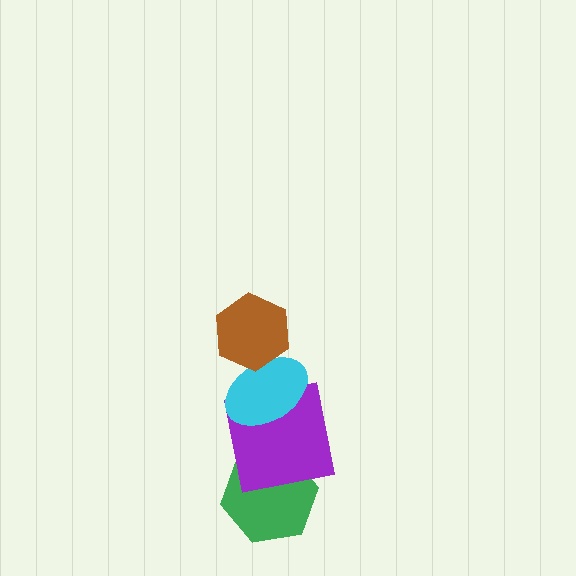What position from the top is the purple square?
The purple square is 3rd from the top.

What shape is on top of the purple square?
The cyan ellipse is on top of the purple square.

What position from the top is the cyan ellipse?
The cyan ellipse is 2nd from the top.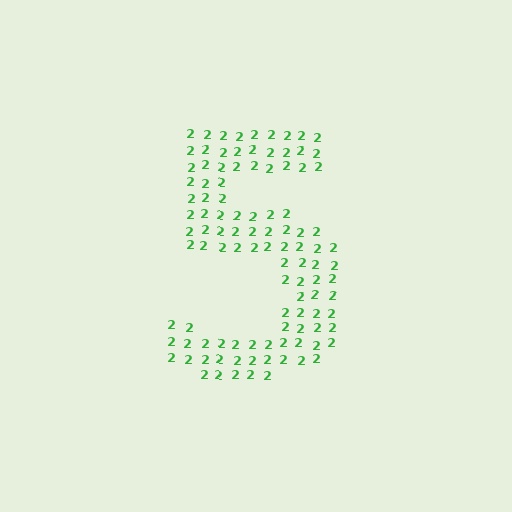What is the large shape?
The large shape is the digit 5.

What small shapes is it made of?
It is made of small digit 2's.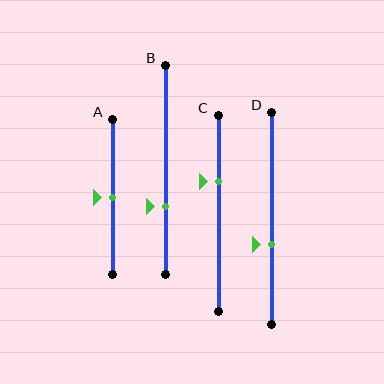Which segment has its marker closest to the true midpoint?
Segment A has its marker closest to the true midpoint.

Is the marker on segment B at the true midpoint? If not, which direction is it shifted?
No, the marker on segment B is shifted downward by about 18% of the segment length.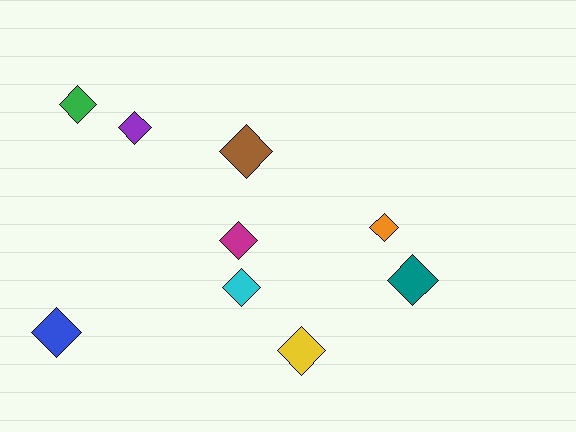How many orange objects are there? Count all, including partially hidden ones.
There is 1 orange object.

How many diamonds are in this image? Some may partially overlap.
There are 9 diamonds.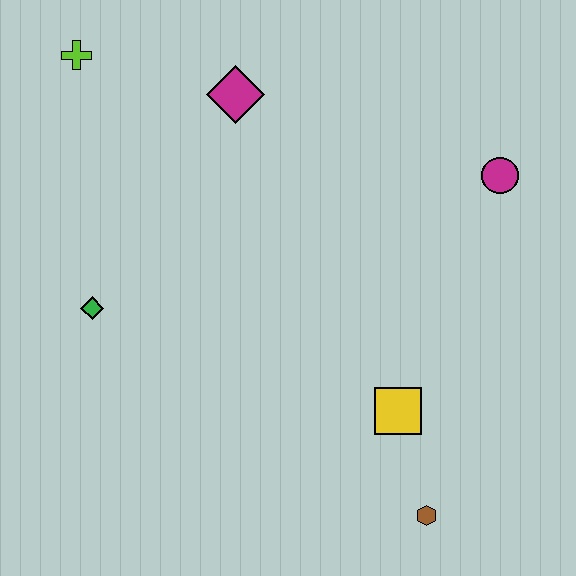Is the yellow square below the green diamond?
Yes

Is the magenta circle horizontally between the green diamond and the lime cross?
No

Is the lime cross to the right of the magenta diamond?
No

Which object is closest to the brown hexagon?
The yellow square is closest to the brown hexagon.